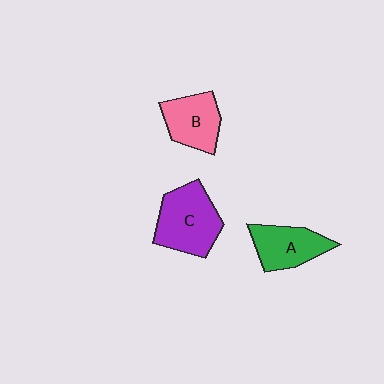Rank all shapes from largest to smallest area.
From largest to smallest: C (purple), A (green), B (pink).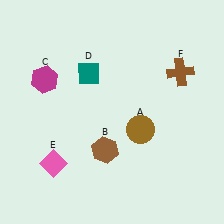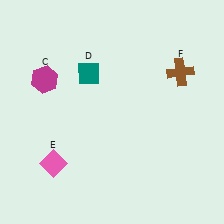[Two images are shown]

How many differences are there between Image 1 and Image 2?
There are 2 differences between the two images.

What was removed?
The brown circle (A), the brown hexagon (B) were removed in Image 2.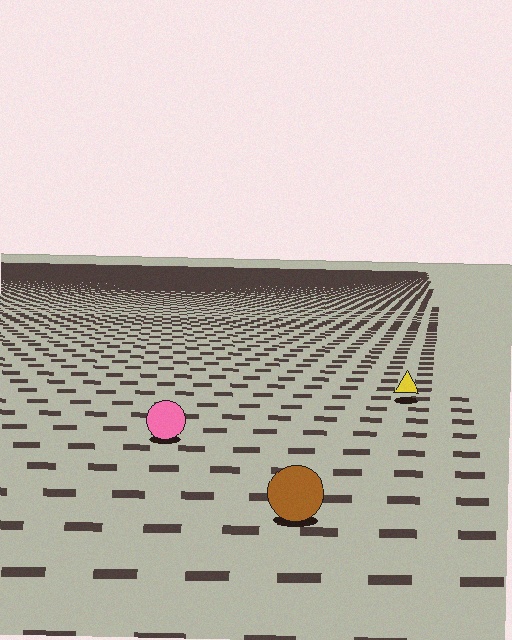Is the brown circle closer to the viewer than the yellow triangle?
Yes. The brown circle is closer — you can tell from the texture gradient: the ground texture is coarser near it.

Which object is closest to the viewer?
The brown circle is closest. The texture marks near it are larger and more spread out.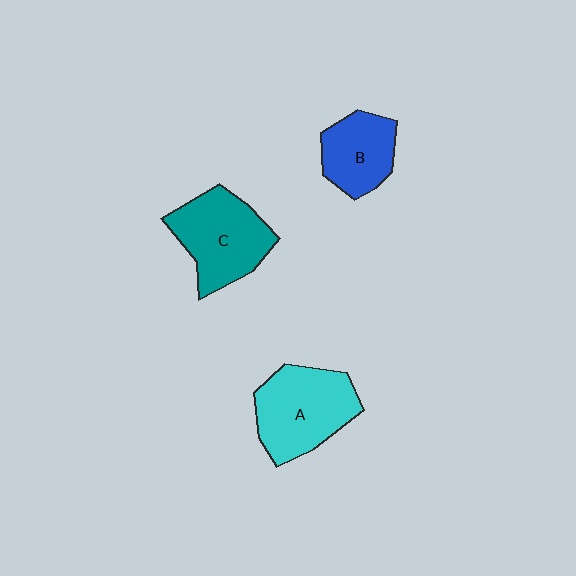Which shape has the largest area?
Shape A (cyan).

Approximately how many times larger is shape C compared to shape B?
Approximately 1.4 times.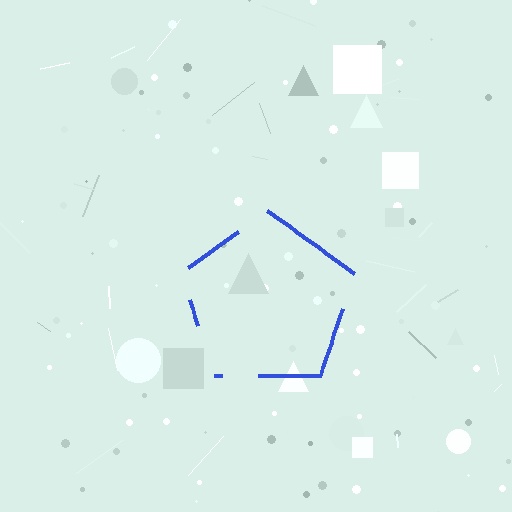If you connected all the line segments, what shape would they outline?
They would outline a pentagon.